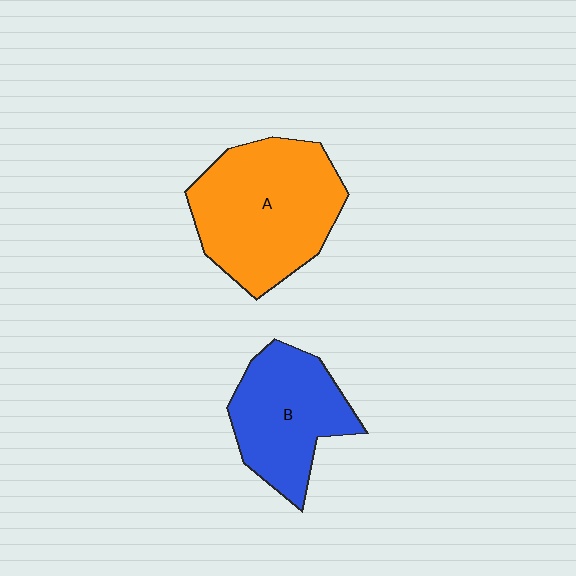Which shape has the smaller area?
Shape B (blue).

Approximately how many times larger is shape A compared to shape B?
Approximately 1.4 times.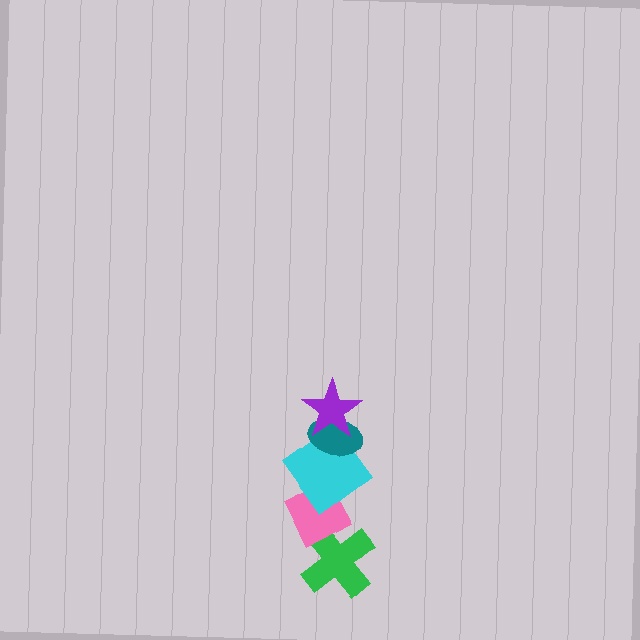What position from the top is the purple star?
The purple star is 1st from the top.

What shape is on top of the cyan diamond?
The teal ellipse is on top of the cyan diamond.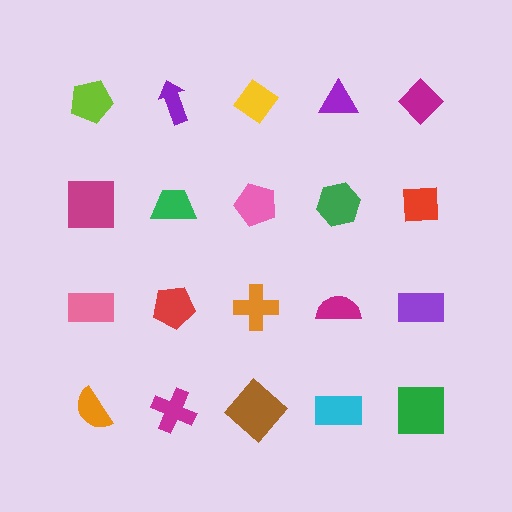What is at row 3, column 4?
A magenta semicircle.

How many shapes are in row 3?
5 shapes.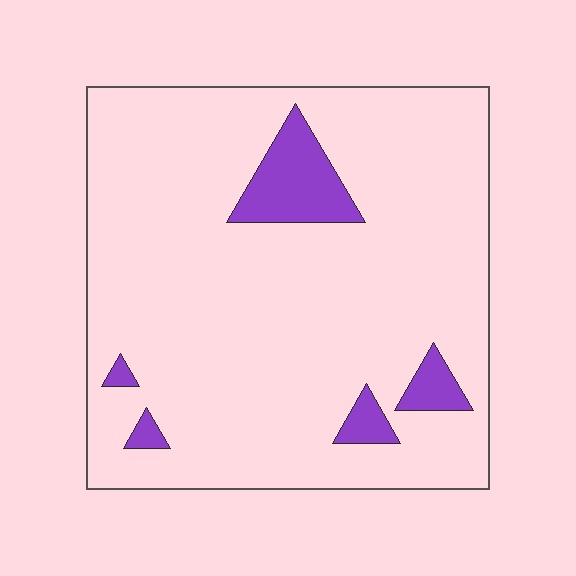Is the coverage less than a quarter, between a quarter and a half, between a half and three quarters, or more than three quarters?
Less than a quarter.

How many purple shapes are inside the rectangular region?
5.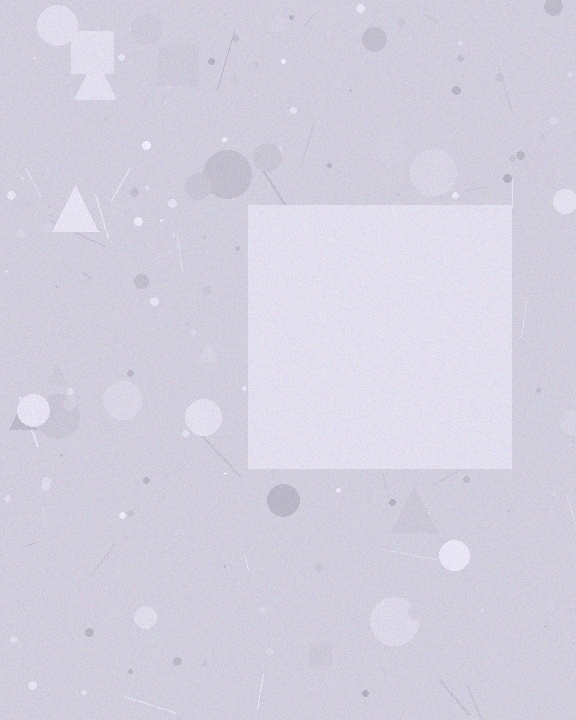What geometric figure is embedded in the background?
A square is embedded in the background.